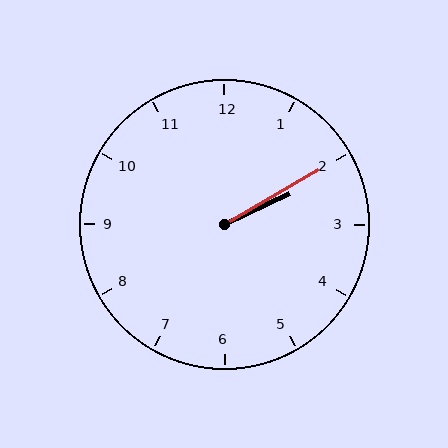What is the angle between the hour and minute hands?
Approximately 5 degrees.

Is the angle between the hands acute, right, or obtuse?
It is acute.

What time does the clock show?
2:10.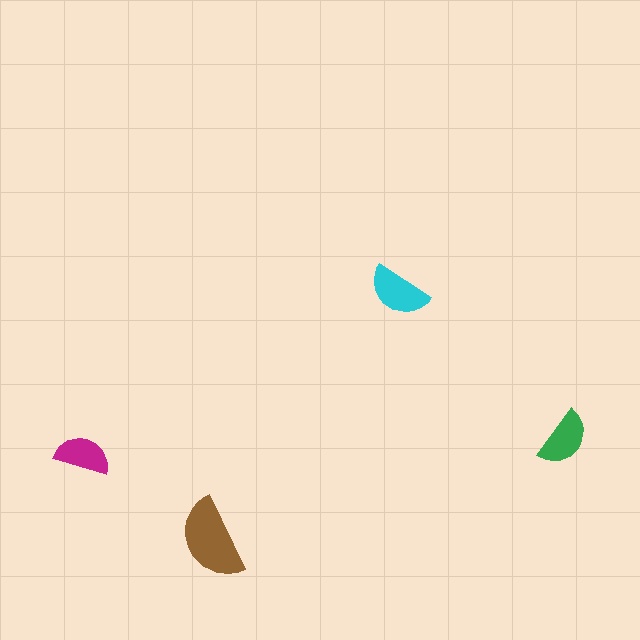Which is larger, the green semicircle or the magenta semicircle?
The green one.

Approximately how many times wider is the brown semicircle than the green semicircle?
About 1.5 times wider.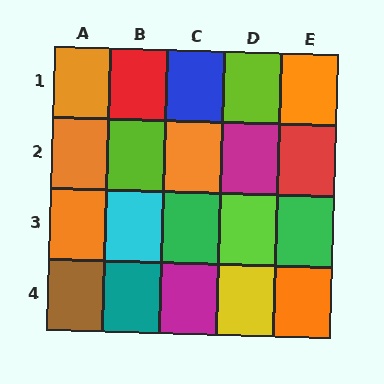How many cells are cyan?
1 cell is cyan.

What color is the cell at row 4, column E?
Orange.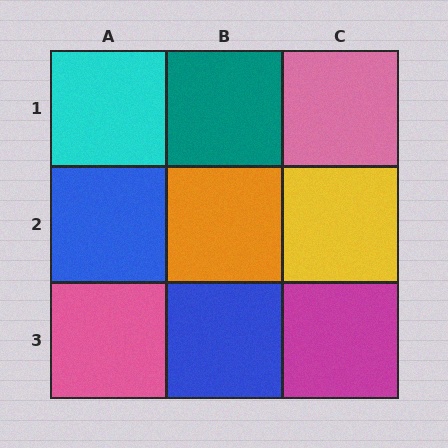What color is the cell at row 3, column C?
Magenta.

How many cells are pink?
2 cells are pink.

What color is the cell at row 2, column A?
Blue.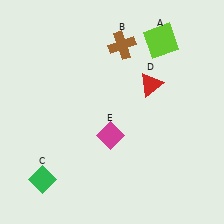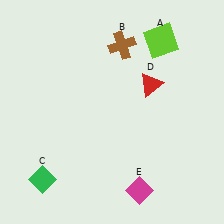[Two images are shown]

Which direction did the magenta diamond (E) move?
The magenta diamond (E) moved down.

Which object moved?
The magenta diamond (E) moved down.